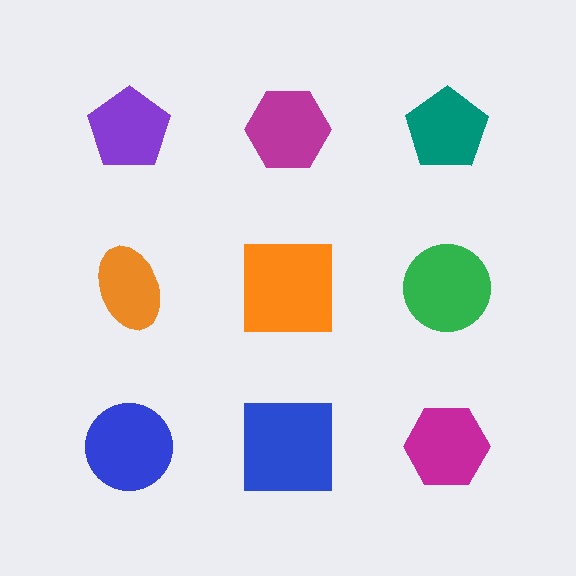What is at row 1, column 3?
A teal pentagon.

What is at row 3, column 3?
A magenta hexagon.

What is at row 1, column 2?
A magenta hexagon.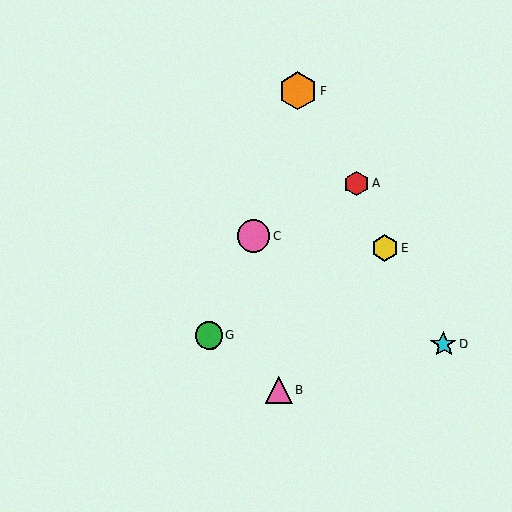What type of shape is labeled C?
Shape C is a pink circle.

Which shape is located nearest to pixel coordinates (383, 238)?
The yellow hexagon (labeled E) at (385, 248) is nearest to that location.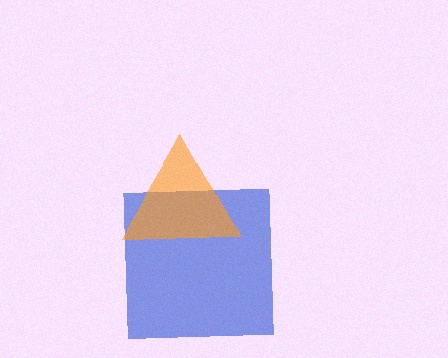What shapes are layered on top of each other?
The layered shapes are: a blue square, an orange triangle.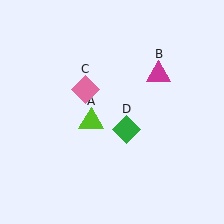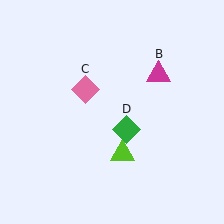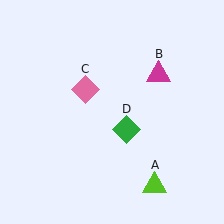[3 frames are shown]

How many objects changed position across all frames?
1 object changed position: lime triangle (object A).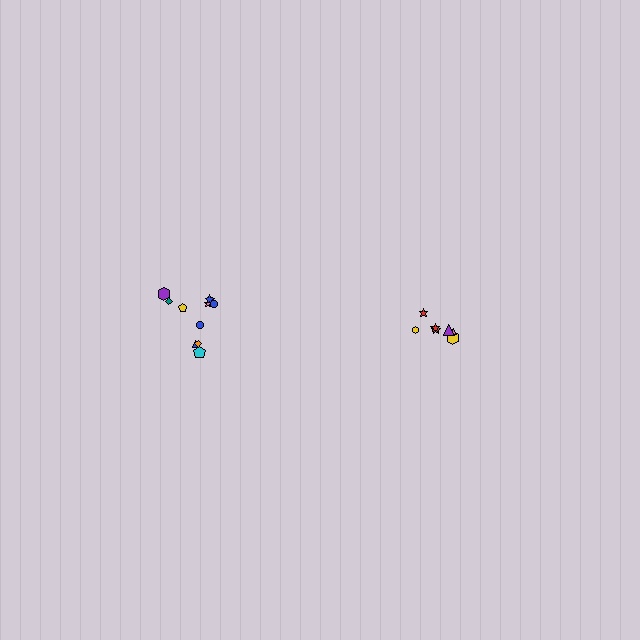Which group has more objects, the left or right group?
The left group.